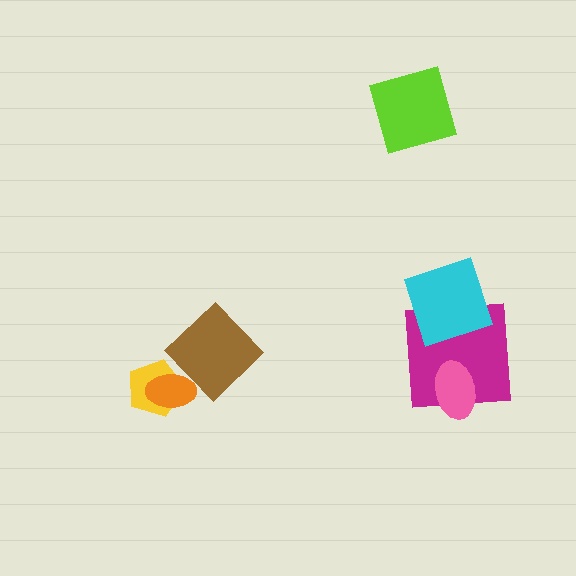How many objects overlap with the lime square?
0 objects overlap with the lime square.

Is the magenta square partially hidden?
Yes, it is partially covered by another shape.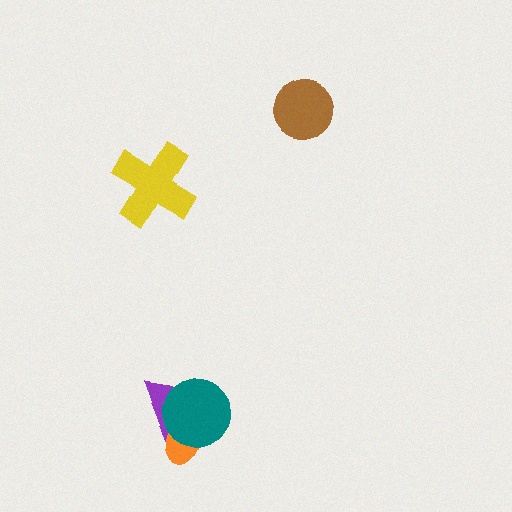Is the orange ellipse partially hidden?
Yes, it is partially covered by another shape.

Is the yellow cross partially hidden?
No, no other shape covers it.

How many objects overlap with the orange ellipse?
2 objects overlap with the orange ellipse.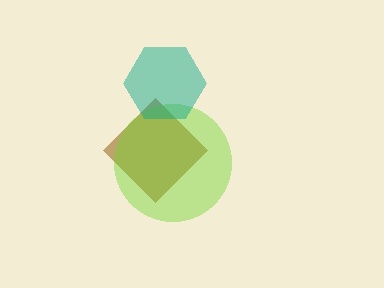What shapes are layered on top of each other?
The layered shapes are: a brown diamond, a lime circle, a teal hexagon.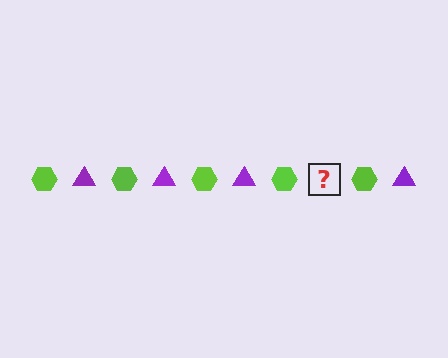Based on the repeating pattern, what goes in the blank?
The blank should be a purple triangle.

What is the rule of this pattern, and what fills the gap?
The rule is that the pattern alternates between lime hexagon and purple triangle. The gap should be filled with a purple triangle.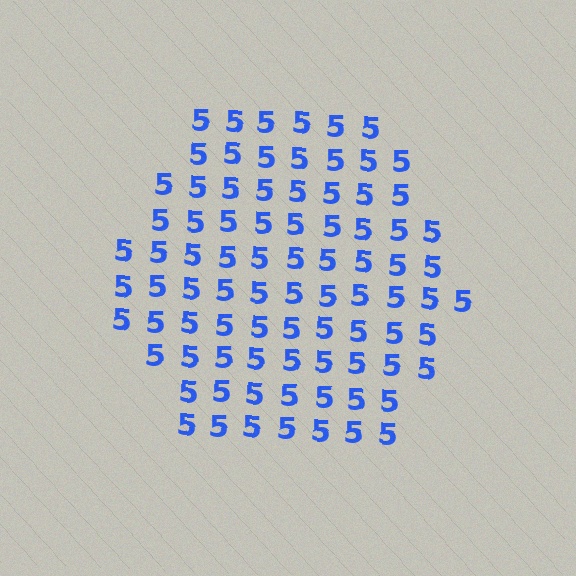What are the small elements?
The small elements are digit 5's.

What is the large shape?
The large shape is a hexagon.